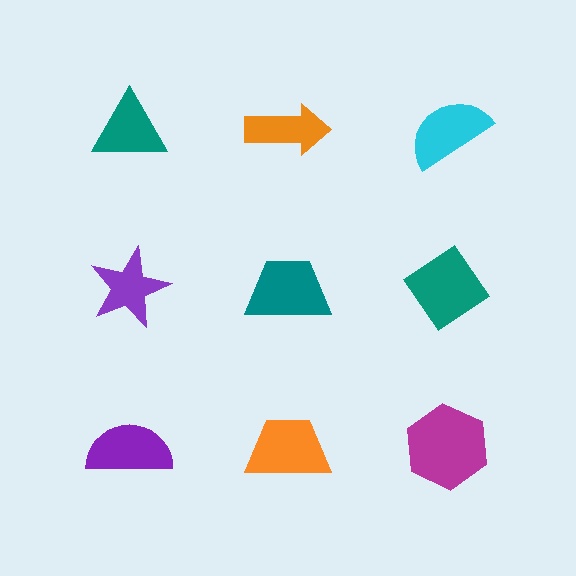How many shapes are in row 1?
3 shapes.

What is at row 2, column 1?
A purple star.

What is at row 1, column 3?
A cyan semicircle.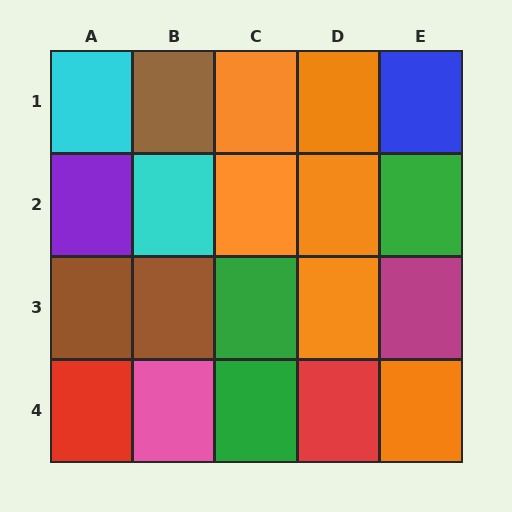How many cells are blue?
1 cell is blue.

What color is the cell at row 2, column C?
Orange.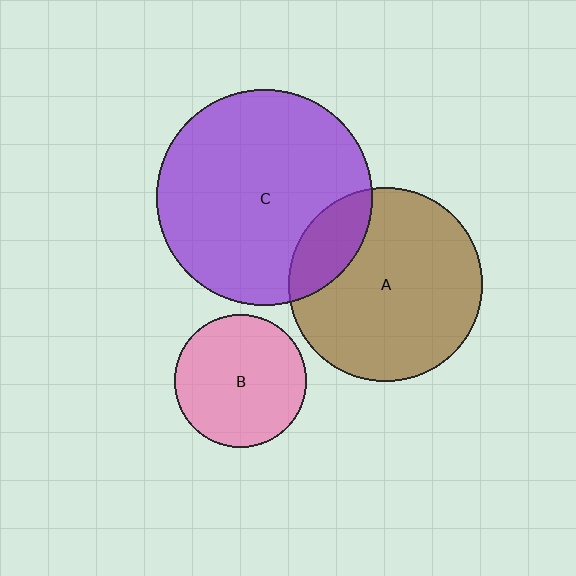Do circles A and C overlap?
Yes.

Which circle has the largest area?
Circle C (purple).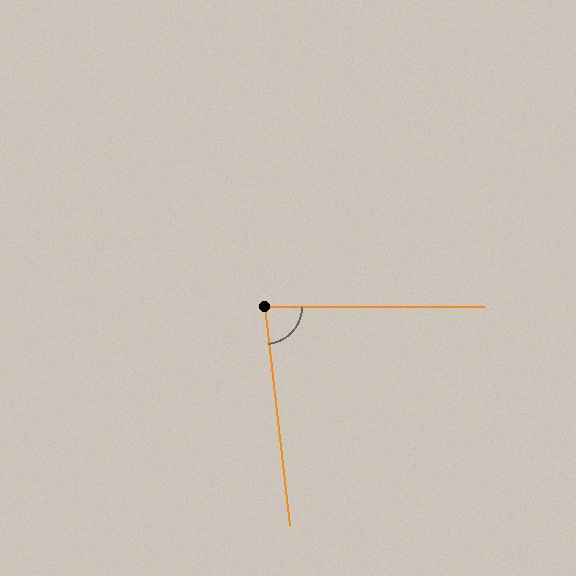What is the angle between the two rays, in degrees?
Approximately 84 degrees.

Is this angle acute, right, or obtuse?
It is acute.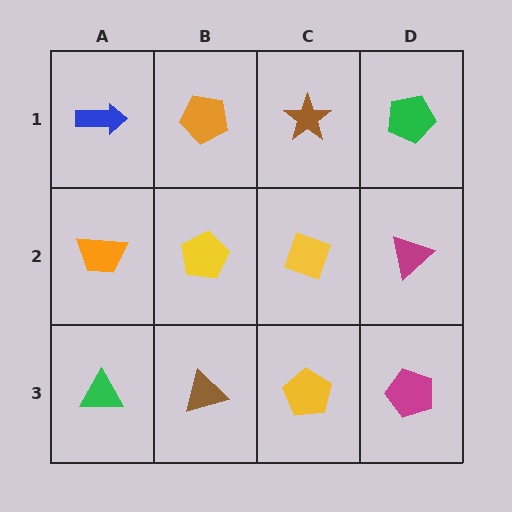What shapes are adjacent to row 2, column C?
A brown star (row 1, column C), a yellow pentagon (row 3, column C), a yellow pentagon (row 2, column B), a magenta triangle (row 2, column D).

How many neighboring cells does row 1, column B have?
3.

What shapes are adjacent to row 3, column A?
An orange trapezoid (row 2, column A), a brown triangle (row 3, column B).